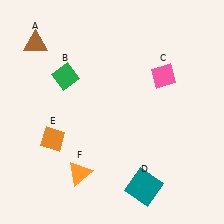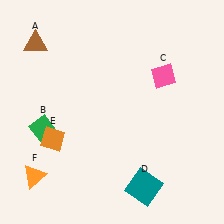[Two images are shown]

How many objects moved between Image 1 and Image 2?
2 objects moved between the two images.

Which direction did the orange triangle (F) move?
The orange triangle (F) moved left.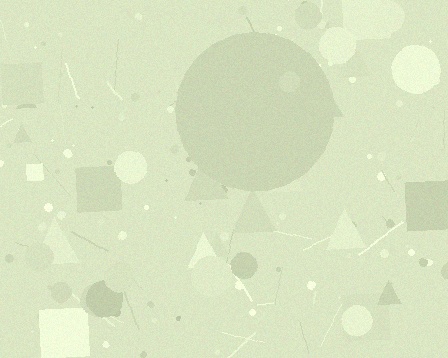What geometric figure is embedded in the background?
A circle is embedded in the background.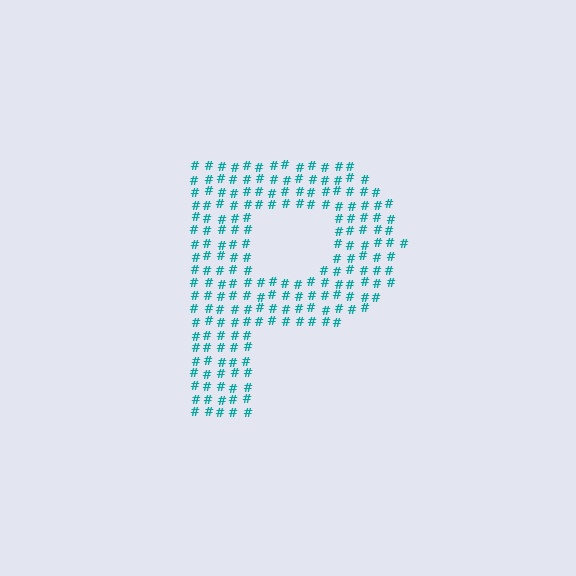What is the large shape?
The large shape is the letter P.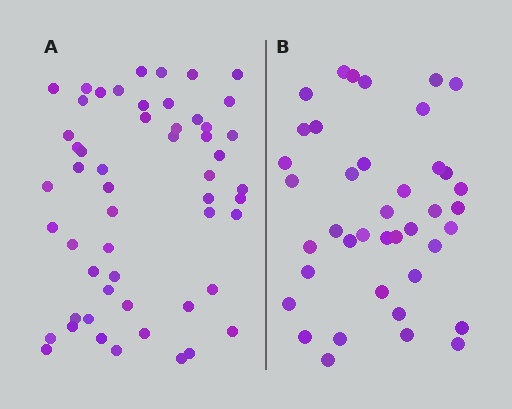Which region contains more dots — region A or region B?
Region A (the left region) has more dots.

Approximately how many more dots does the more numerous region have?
Region A has approximately 15 more dots than region B.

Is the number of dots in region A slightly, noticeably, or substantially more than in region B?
Region A has noticeably more, but not dramatically so. The ratio is roughly 1.4 to 1.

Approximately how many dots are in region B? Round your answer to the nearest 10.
About 40 dots.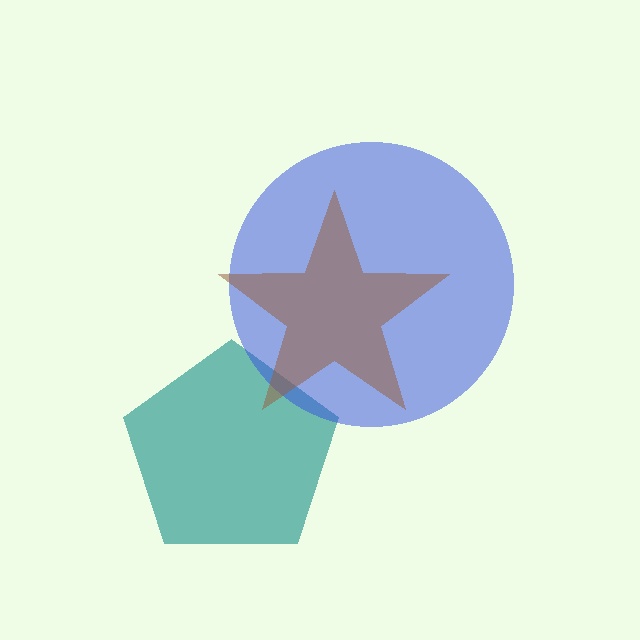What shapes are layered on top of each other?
The layered shapes are: a teal pentagon, a blue circle, a brown star.